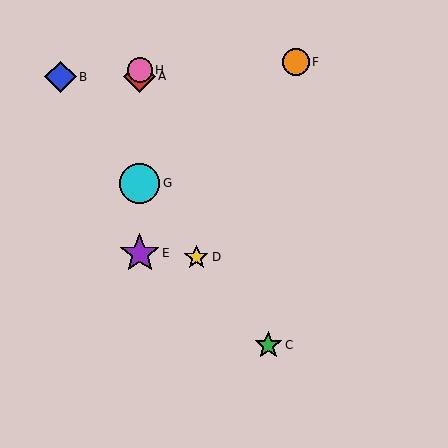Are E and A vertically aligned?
Yes, both are at x≈140.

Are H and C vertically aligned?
No, H is at x≈140 and C is at x≈268.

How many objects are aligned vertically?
4 objects (A, E, G, H) are aligned vertically.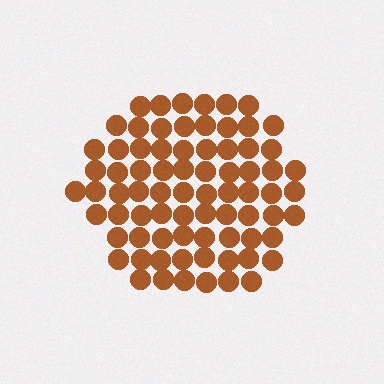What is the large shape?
The large shape is a hexagon.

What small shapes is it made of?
It is made of small circles.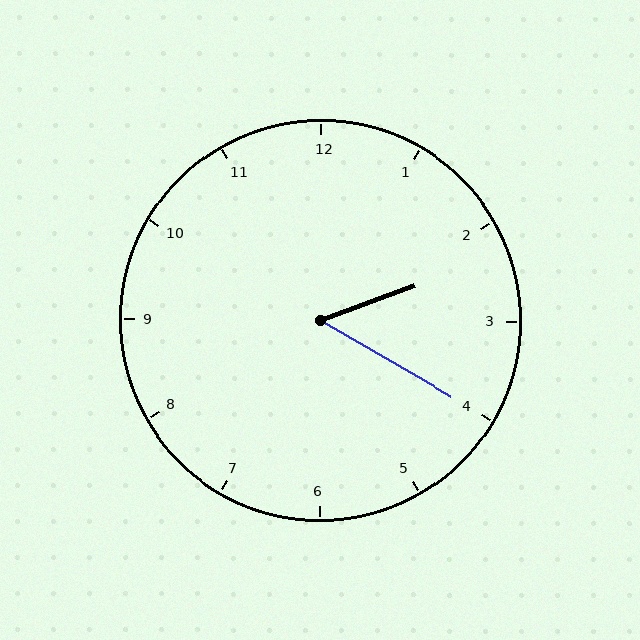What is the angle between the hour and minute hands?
Approximately 50 degrees.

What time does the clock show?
2:20.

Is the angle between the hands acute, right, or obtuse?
It is acute.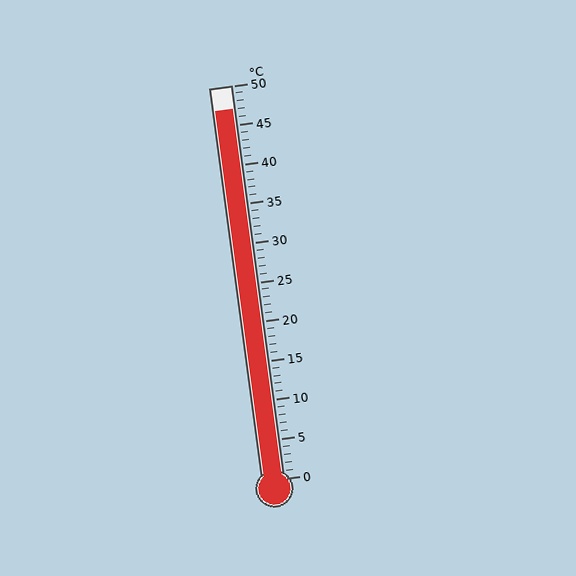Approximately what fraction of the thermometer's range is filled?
The thermometer is filled to approximately 95% of its range.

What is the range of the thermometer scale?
The thermometer scale ranges from 0°C to 50°C.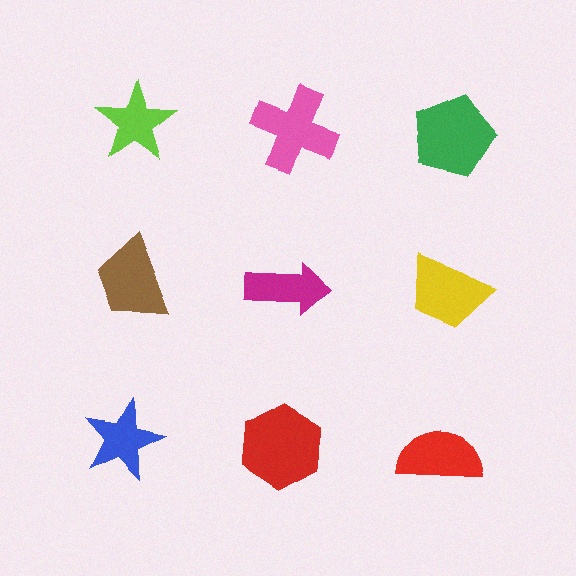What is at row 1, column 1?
A lime star.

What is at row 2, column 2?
A magenta arrow.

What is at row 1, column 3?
A green pentagon.